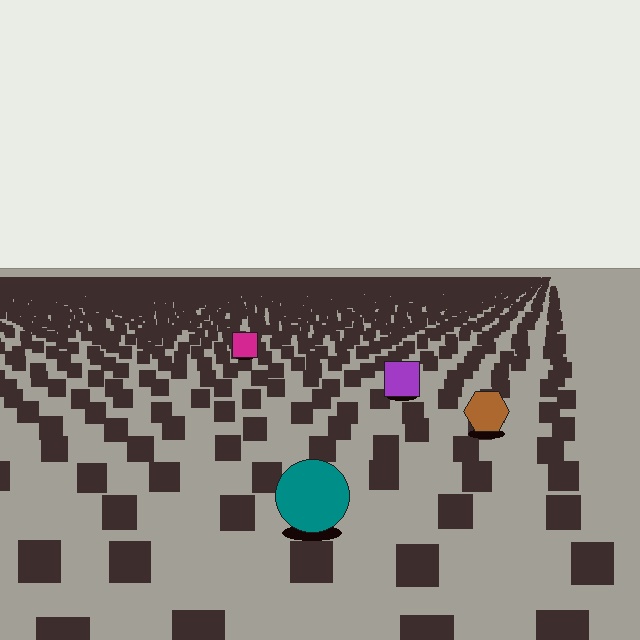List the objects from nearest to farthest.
From nearest to farthest: the teal circle, the brown hexagon, the purple square, the magenta square.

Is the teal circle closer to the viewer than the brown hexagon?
Yes. The teal circle is closer — you can tell from the texture gradient: the ground texture is coarser near it.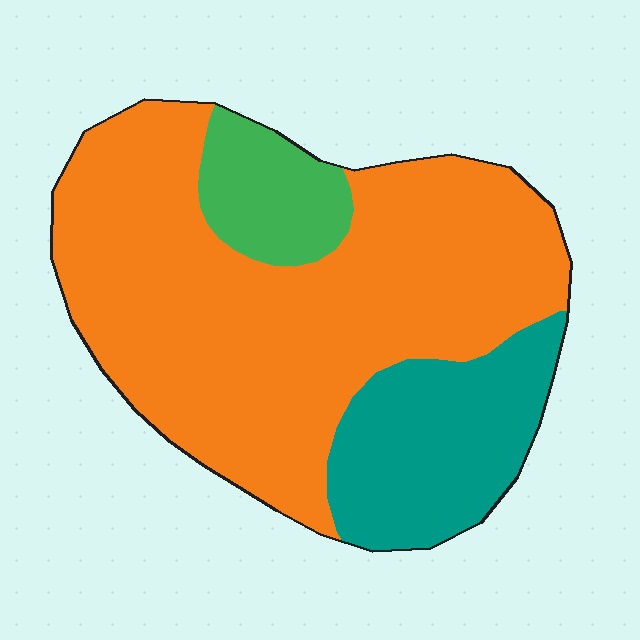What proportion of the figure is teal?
Teal takes up about one fifth (1/5) of the figure.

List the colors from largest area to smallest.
From largest to smallest: orange, teal, green.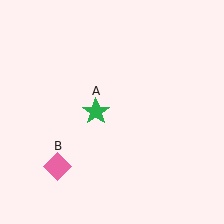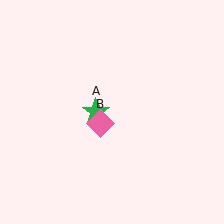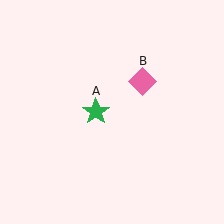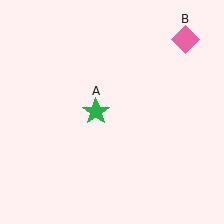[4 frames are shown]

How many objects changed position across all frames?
1 object changed position: pink diamond (object B).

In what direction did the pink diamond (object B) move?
The pink diamond (object B) moved up and to the right.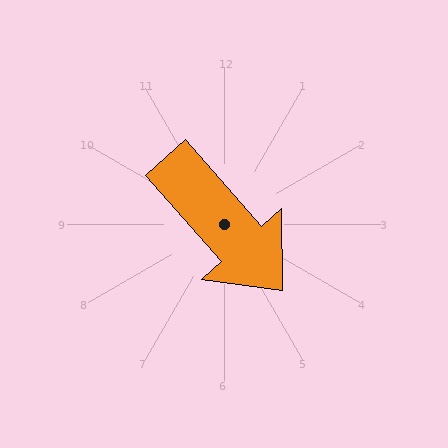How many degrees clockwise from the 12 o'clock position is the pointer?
Approximately 139 degrees.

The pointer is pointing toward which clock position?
Roughly 5 o'clock.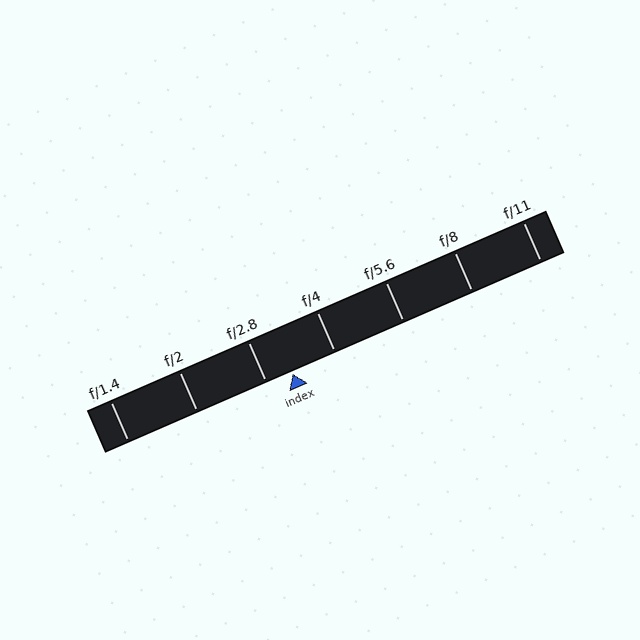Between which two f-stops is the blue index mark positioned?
The index mark is between f/2.8 and f/4.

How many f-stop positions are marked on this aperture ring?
There are 7 f-stop positions marked.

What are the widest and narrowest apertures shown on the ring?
The widest aperture shown is f/1.4 and the narrowest is f/11.